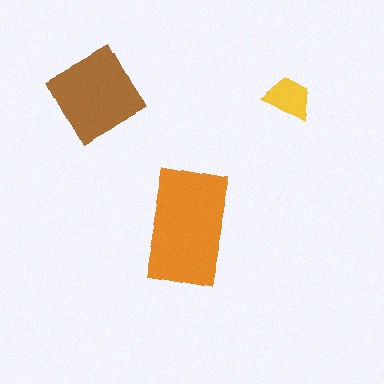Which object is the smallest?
The yellow trapezoid.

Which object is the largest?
The orange rectangle.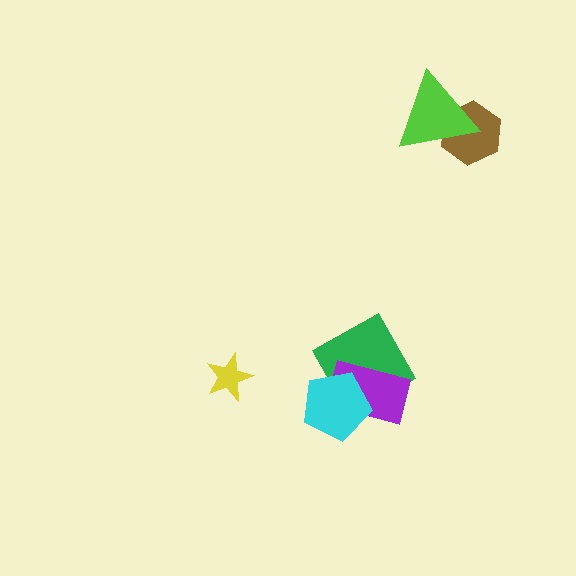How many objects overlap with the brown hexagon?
1 object overlaps with the brown hexagon.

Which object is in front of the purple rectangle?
The cyan pentagon is in front of the purple rectangle.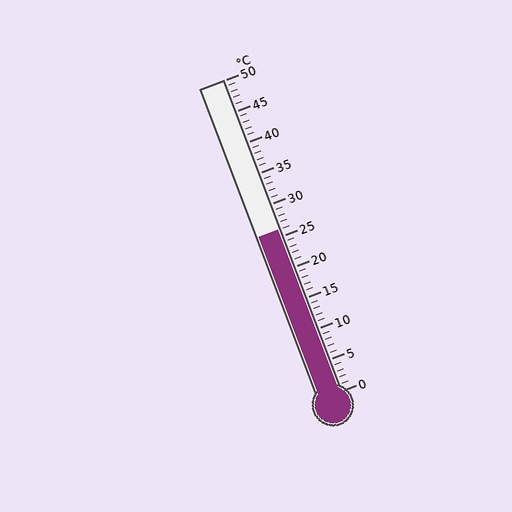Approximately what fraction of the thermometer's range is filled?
The thermometer is filled to approximately 50% of its range.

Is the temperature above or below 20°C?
The temperature is above 20°C.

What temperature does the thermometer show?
The thermometer shows approximately 26°C.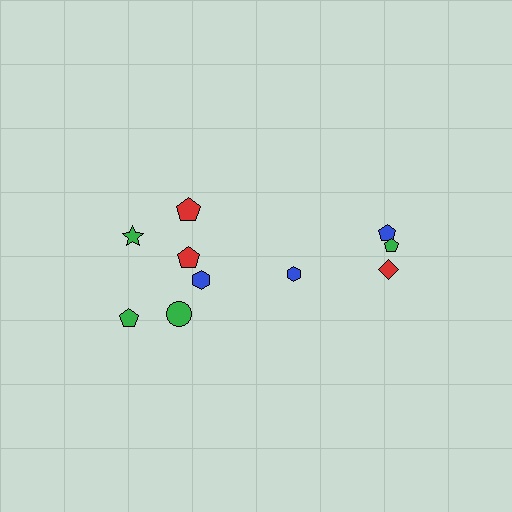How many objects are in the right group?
There are 4 objects.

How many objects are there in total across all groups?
There are 10 objects.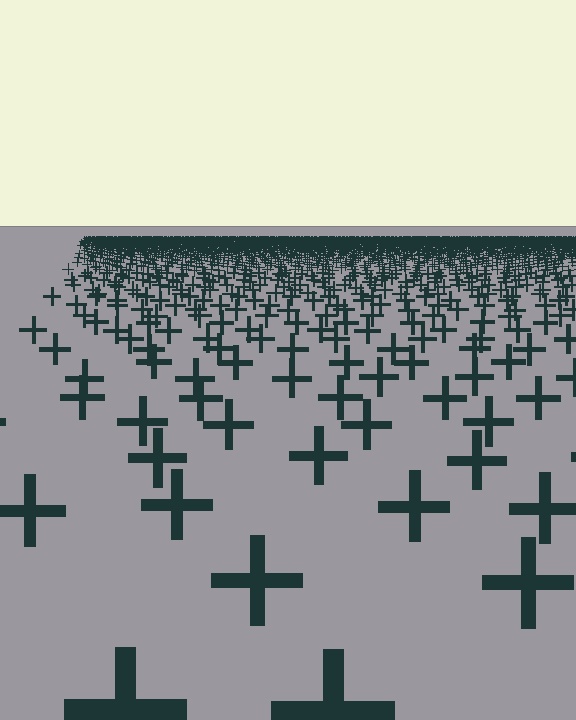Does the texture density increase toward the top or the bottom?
Density increases toward the top.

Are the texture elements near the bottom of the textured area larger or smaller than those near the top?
Larger. Near the bottom, elements are closer to the viewer and appear at a bigger on-screen size.